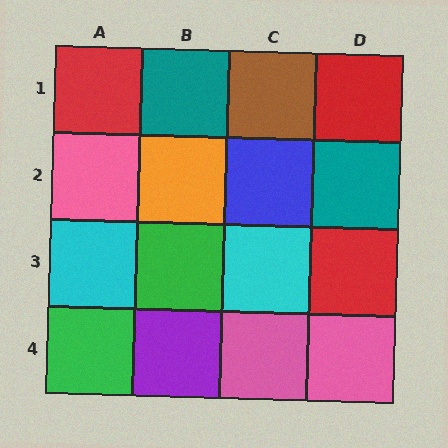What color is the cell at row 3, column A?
Cyan.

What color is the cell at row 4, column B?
Purple.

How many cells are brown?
1 cell is brown.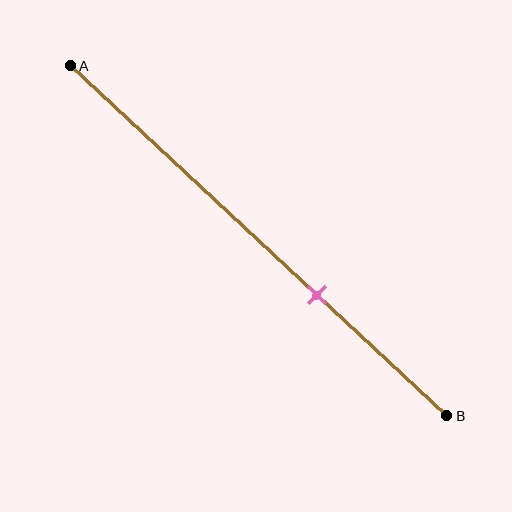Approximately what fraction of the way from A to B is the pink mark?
The pink mark is approximately 65% of the way from A to B.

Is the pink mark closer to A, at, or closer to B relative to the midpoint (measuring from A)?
The pink mark is closer to point B than the midpoint of segment AB.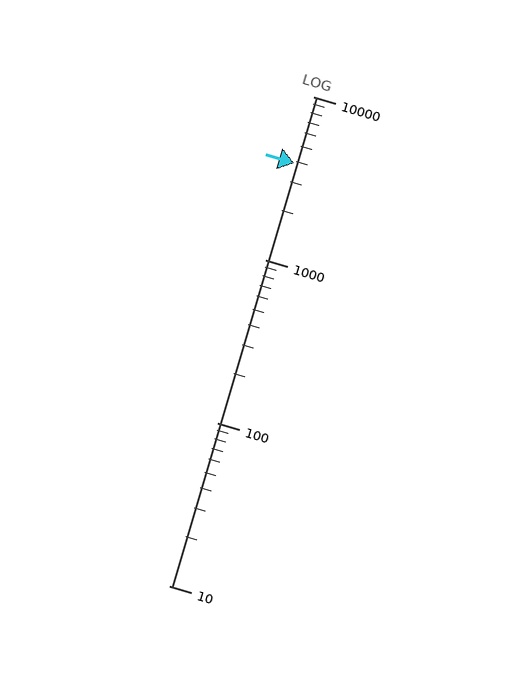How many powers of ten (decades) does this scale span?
The scale spans 3 decades, from 10 to 10000.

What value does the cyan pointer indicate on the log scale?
The pointer indicates approximately 3900.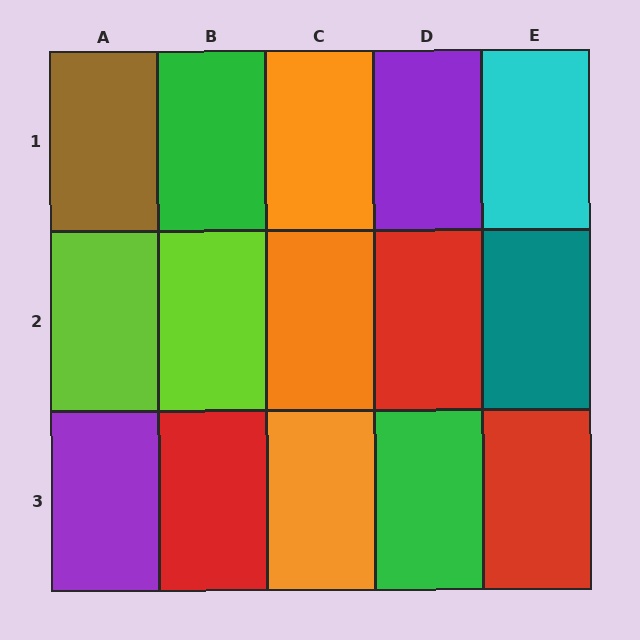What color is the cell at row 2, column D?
Red.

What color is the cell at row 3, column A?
Purple.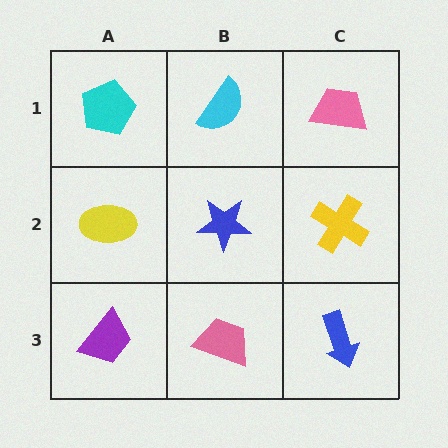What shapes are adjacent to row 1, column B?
A blue star (row 2, column B), a cyan pentagon (row 1, column A), a pink trapezoid (row 1, column C).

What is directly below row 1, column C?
A yellow cross.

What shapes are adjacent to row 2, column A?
A cyan pentagon (row 1, column A), a purple trapezoid (row 3, column A), a blue star (row 2, column B).